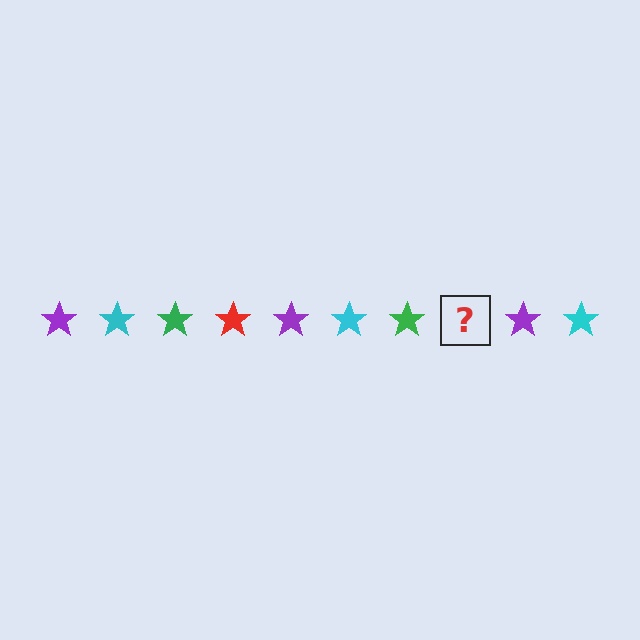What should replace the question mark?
The question mark should be replaced with a red star.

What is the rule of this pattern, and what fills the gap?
The rule is that the pattern cycles through purple, cyan, green, red stars. The gap should be filled with a red star.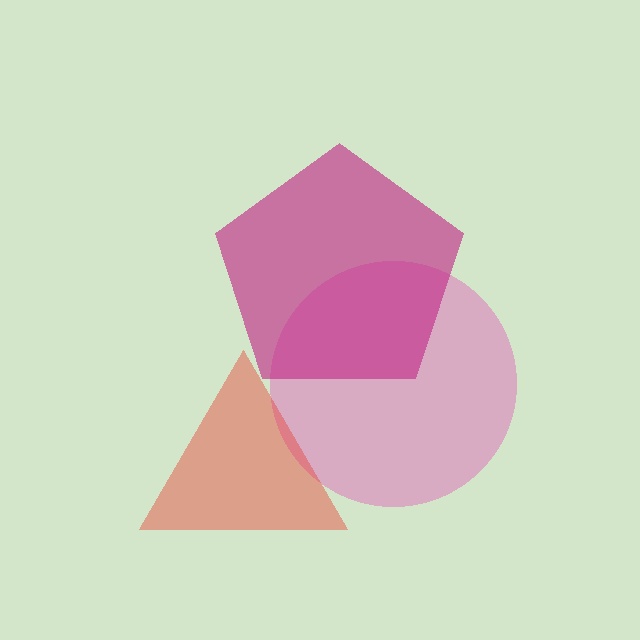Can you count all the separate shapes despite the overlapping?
Yes, there are 3 separate shapes.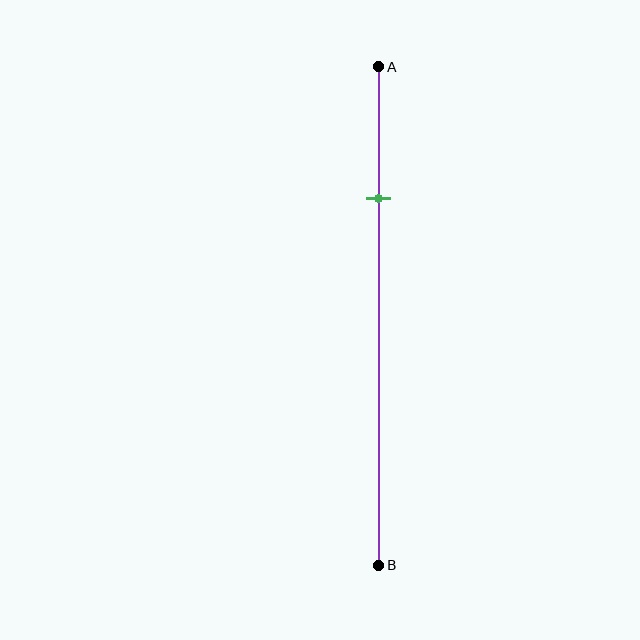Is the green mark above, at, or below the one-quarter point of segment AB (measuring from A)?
The green mark is approximately at the one-quarter point of segment AB.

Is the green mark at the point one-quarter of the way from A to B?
Yes, the mark is approximately at the one-quarter point.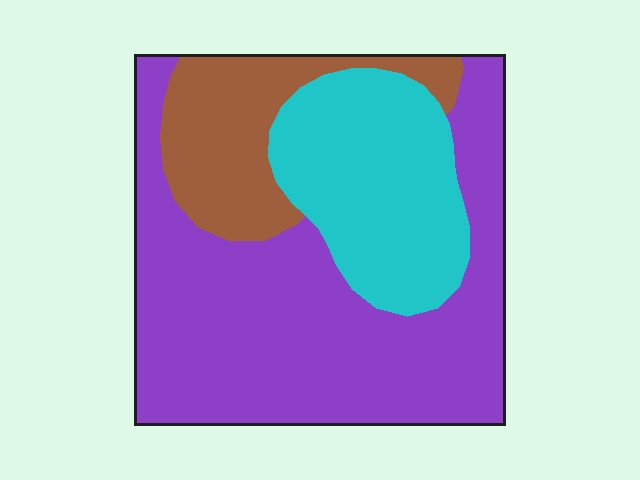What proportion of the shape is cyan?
Cyan covers around 25% of the shape.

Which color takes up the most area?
Purple, at roughly 55%.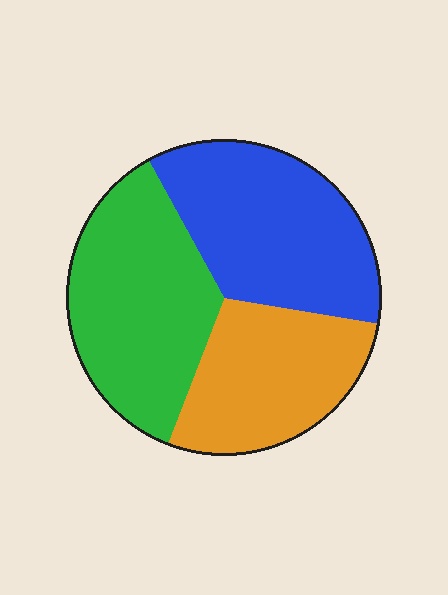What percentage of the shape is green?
Green takes up about three eighths (3/8) of the shape.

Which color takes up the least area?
Orange, at roughly 30%.